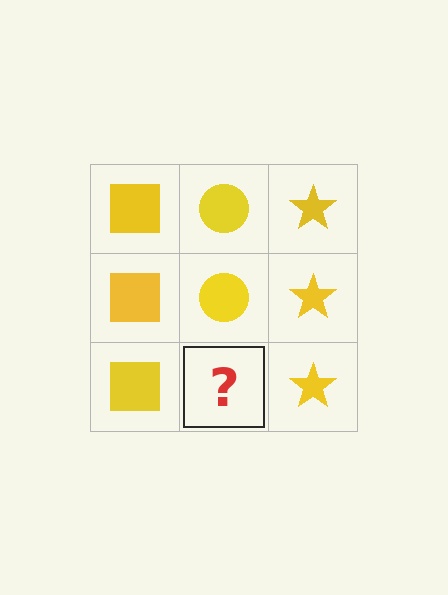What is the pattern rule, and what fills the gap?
The rule is that each column has a consistent shape. The gap should be filled with a yellow circle.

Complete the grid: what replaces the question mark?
The question mark should be replaced with a yellow circle.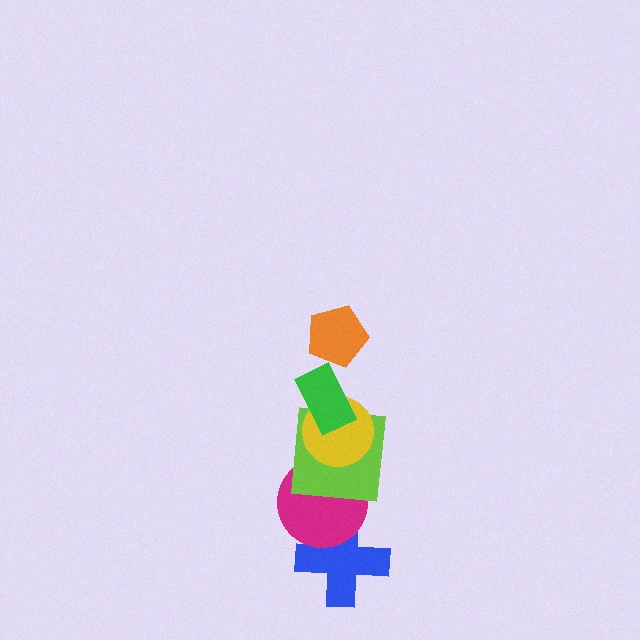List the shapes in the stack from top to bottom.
From top to bottom: the orange pentagon, the green rectangle, the yellow circle, the lime square, the magenta circle, the blue cross.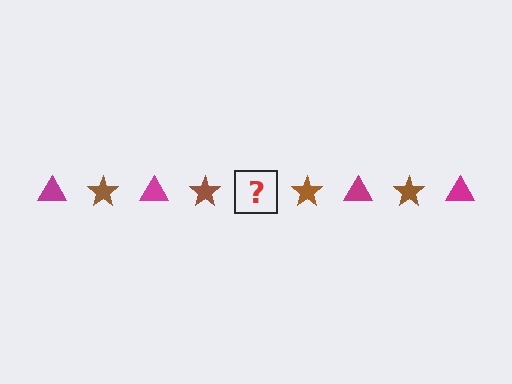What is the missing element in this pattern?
The missing element is a magenta triangle.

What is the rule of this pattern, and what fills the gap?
The rule is that the pattern alternates between magenta triangle and brown star. The gap should be filled with a magenta triangle.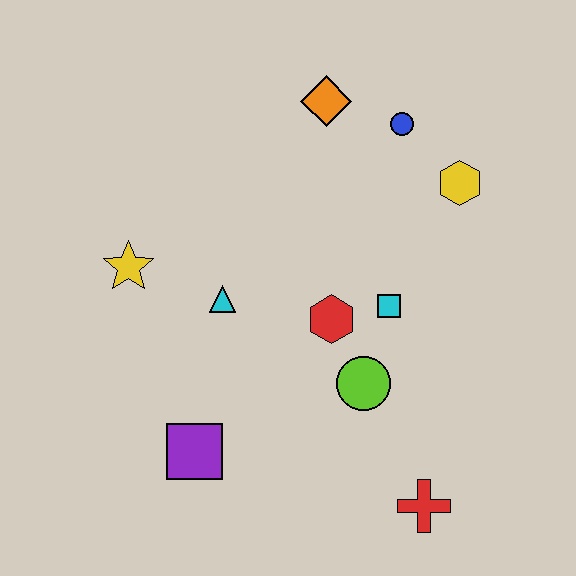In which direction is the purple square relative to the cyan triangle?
The purple square is below the cyan triangle.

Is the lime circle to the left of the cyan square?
Yes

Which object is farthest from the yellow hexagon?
The purple square is farthest from the yellow hexagon.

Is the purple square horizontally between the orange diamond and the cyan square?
No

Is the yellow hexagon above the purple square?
Yes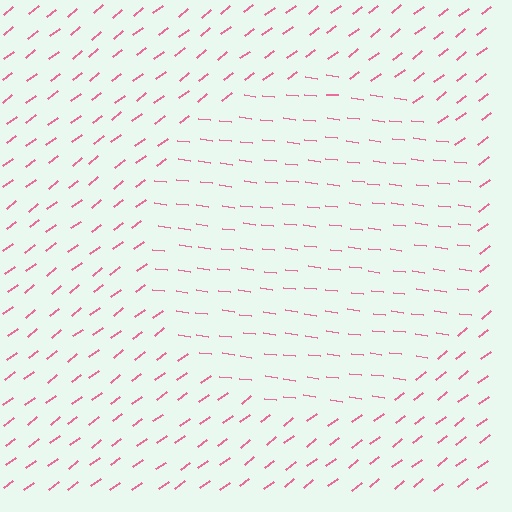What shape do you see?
I see a circle.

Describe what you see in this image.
The image is filled with small pink line segments. A circle region in the image has lines oriented differently from the surrounding lines, creating a visible texture boundary.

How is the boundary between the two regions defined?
The boundary is defined purely by a change in line orientation (approximately 45 degrees difference). All lines are the same color and thickness.